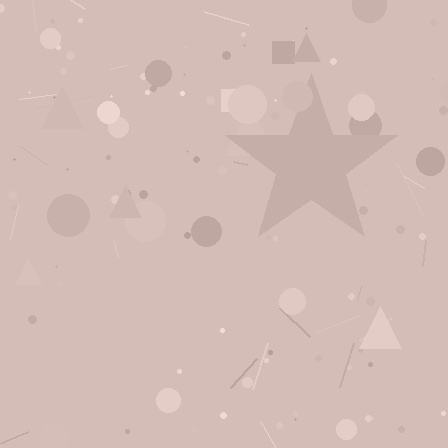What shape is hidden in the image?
A star is hidden in the image.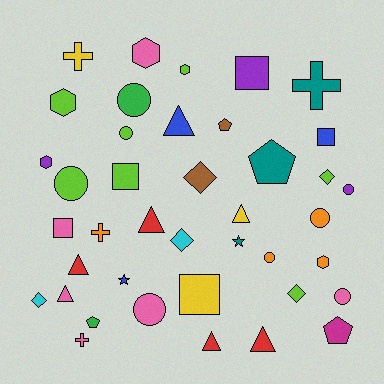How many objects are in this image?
There are 40 objects.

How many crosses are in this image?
There are 4 crosses.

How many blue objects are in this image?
There are 3 blue objects.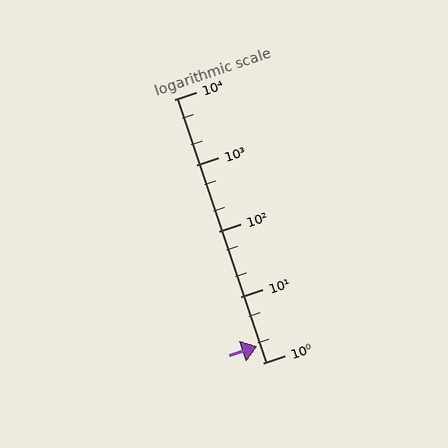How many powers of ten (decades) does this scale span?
The scale spans 4 decades, from 1 to 10000.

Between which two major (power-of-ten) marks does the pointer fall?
The pointer is between 1 and 10.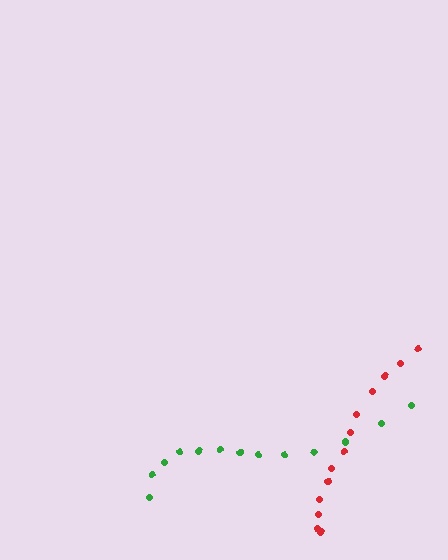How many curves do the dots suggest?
There are 2 distinct paths.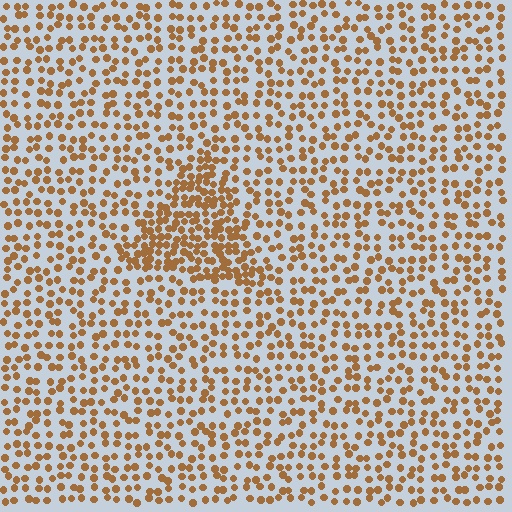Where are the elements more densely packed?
The elements are more densely packed inside the triangle boundary.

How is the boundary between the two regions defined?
The boundary is defined by a change in element density (approximately 2.0x ratio). All elements are the same color, size, and shape.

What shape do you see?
I see a triangle.